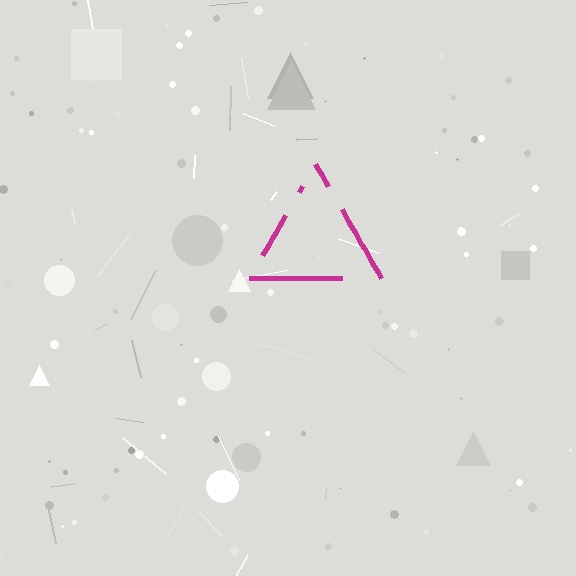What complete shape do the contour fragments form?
The contour fragments form a triangle.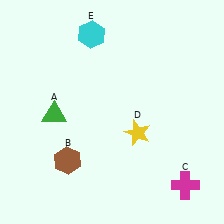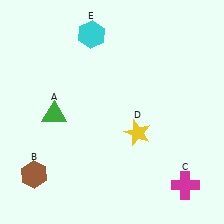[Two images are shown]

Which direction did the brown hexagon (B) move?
The brown hexagon (B) moved left.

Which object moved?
The brown hexagon (B) moved left.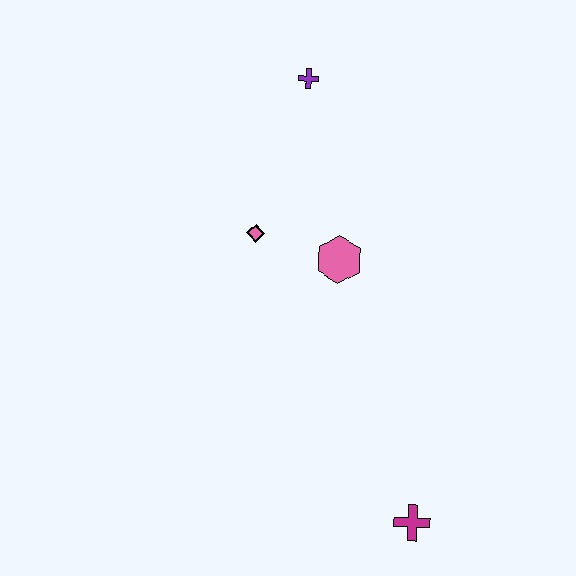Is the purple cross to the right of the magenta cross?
No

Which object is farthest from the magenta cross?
The purple cross is farthest from the magenta cross.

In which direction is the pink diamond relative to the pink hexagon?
The pink diamond is to the left of the pink hexagon.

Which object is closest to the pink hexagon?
The pink diamond is closest to the pink hexagon.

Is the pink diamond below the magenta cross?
No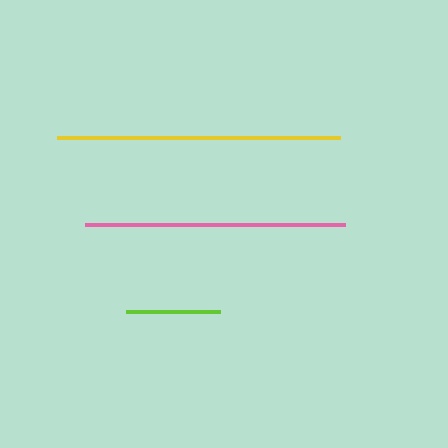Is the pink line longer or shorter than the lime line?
The pink line is longer than the lime line.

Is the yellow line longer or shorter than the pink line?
The yellow line is longer than the pink line.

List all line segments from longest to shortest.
From longest to shortest: yellow, pink, lime.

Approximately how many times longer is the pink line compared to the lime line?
The pink line is approximately 2.8 times the length of the lime line.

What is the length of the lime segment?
The lime segment is approximately 95 pixels long.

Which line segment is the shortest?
The lime line is the shortest at approximately 95 pixels.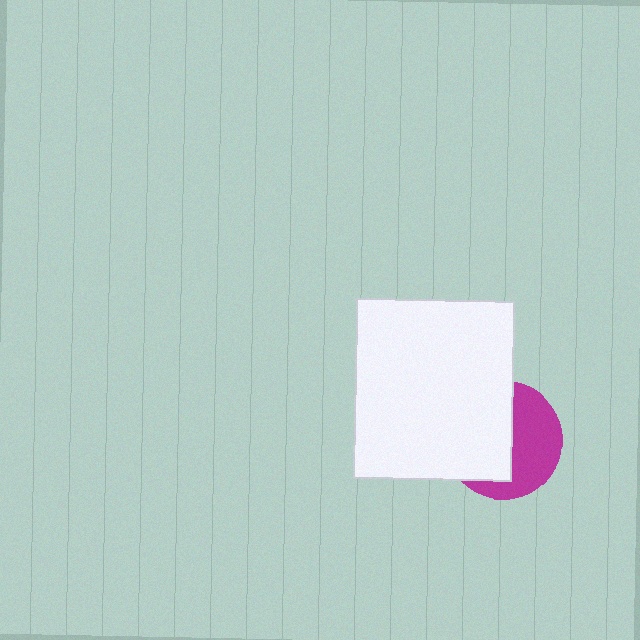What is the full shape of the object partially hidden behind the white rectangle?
The partially hidden object is a magenta circle.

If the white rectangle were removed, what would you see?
You would see the complete magenta circle.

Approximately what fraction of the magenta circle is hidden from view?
Roughly 54% of the magenta circle is hidden behind the white rectangle.